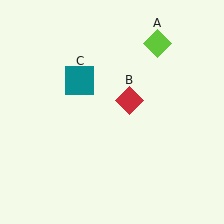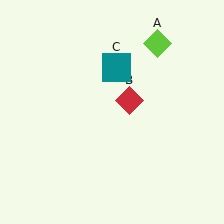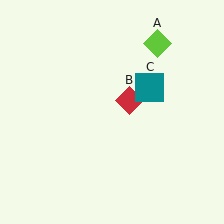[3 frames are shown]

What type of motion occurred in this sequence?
The teal square (object C) rotated clockwise around the center of the scene.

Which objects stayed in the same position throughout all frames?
Lime diamond (object A) and red diamond (object B) remained stationary.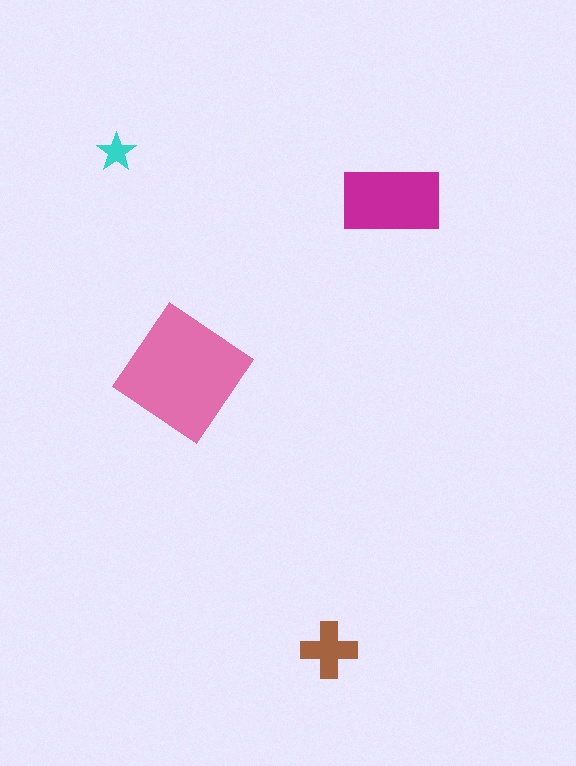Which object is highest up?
The cyan star is topmost.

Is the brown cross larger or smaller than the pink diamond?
Smaller.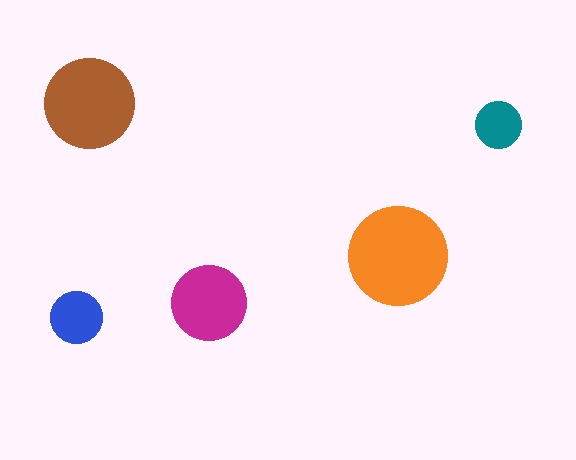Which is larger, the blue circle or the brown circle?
The brown one.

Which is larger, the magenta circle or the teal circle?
The magenta one.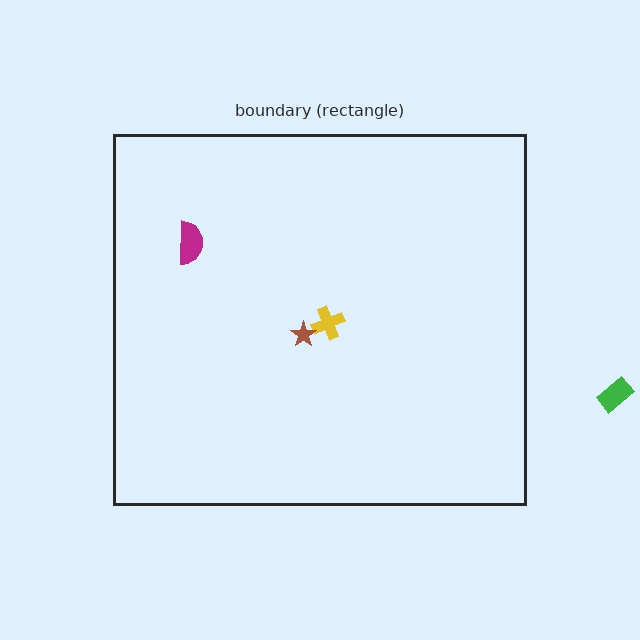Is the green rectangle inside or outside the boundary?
Outside.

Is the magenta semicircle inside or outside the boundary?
Inside.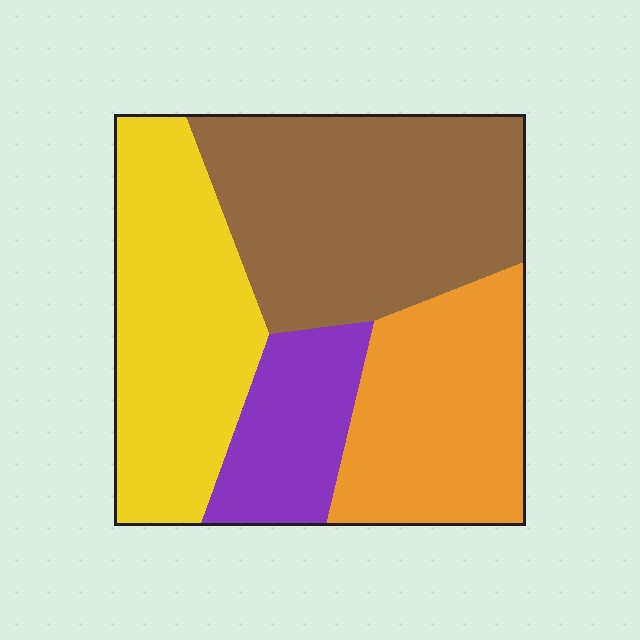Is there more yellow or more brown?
Brown.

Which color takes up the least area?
Purple, at roughly 15%.